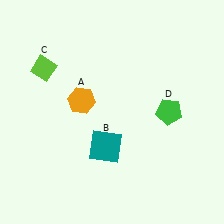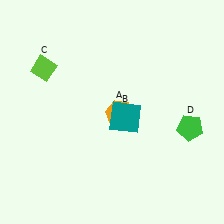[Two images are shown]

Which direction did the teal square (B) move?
The teal square (B) moved up.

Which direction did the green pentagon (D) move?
The green pentagon (D) moved right.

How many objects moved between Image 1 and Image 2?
3 objects moved between the two images.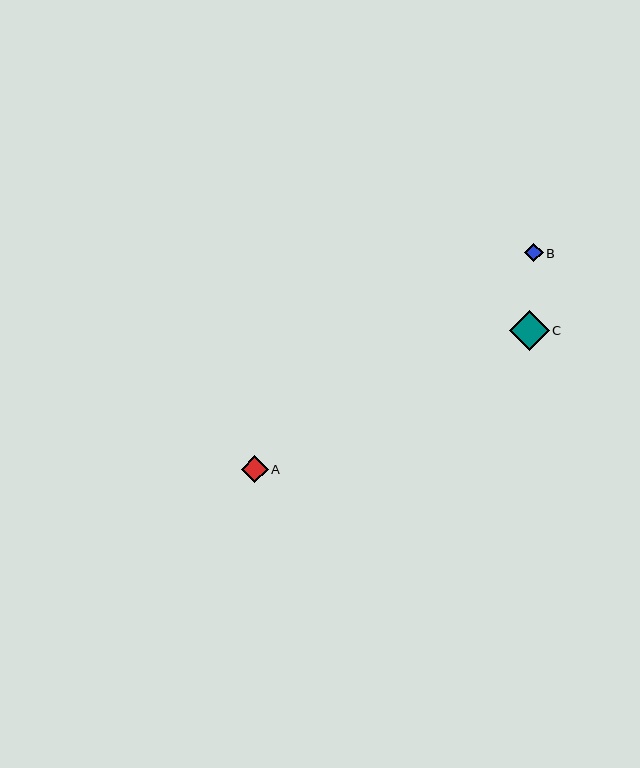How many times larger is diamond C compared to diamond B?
Diamond C is approximately 2.1 times the size of diamond B.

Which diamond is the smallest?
Diamond B is the smallest with a size of approximately 19 pixels.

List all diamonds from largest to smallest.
From largest to smallest: C, A, B.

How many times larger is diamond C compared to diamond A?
Diamond C is approximately 1.5 times the size of diamond A.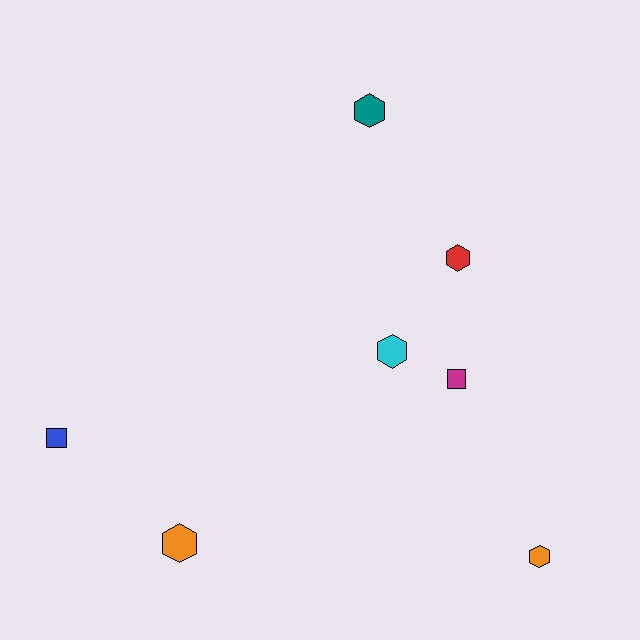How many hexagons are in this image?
There are 5 hexagons.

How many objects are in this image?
There are 7 objects.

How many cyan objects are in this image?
There is 1 cyan object.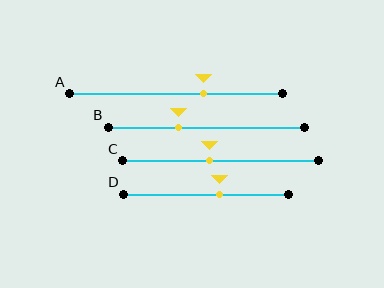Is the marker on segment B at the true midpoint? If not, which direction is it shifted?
No, the marker on segment B is shifted to the left by about 14% of the segment length.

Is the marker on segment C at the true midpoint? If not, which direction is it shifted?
No, the marker on segment C is shifted to the left by about 6% of the segment length.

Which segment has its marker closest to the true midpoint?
Segment C has its marker closest to the true midpoint.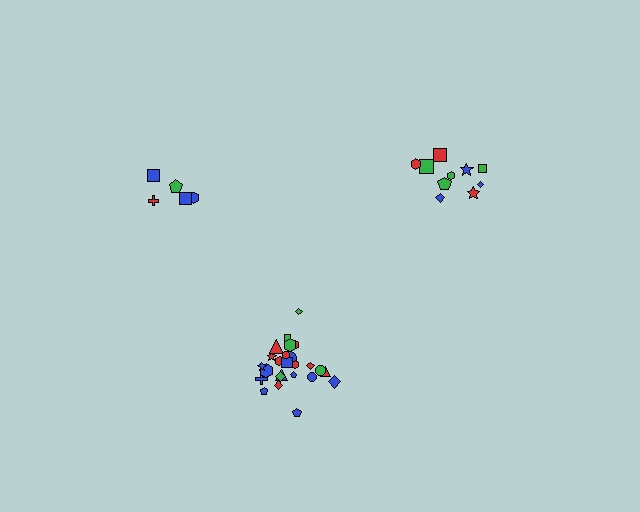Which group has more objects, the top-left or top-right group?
The top-right group.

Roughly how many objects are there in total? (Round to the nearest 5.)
Roughly 40 objects in total.